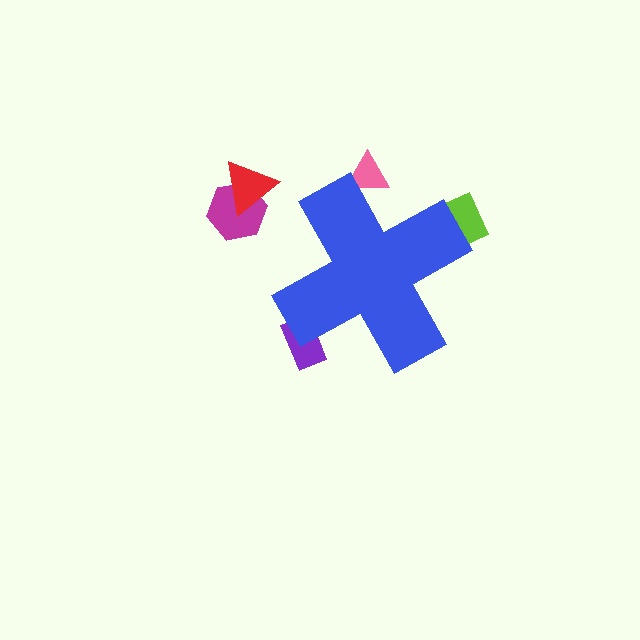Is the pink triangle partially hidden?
Yes, the pink triangle is partially hidden behind the blue cross.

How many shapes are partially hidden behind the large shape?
3 shapes are partially hidden.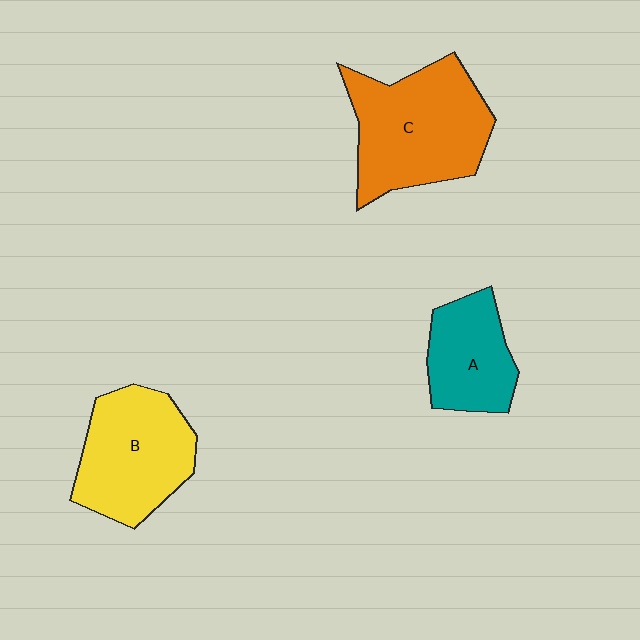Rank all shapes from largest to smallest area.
From largest to smallest: C (orange), B (yellow), A (teal).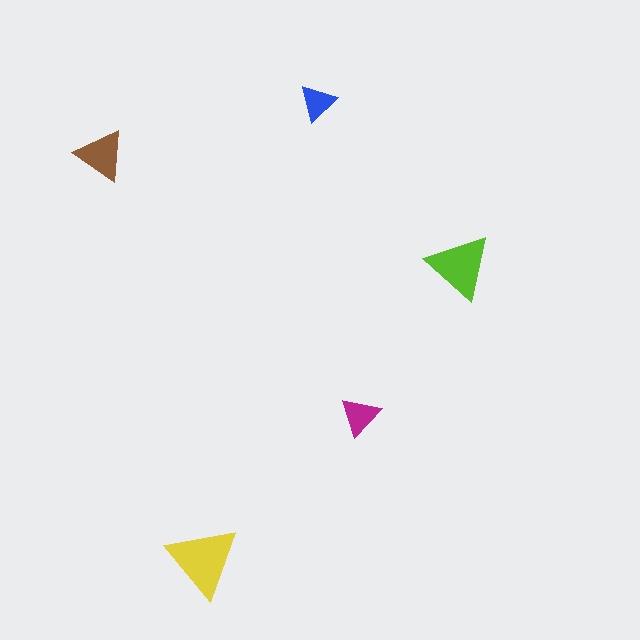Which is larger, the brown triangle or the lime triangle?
The lime one.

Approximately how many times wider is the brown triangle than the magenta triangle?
About 1.5 times wider.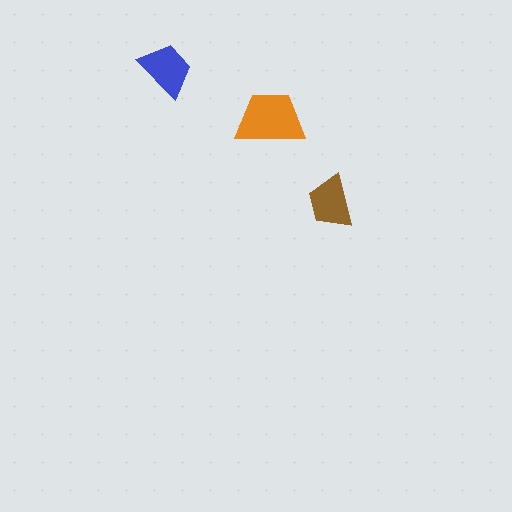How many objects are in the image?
There are 3 objects in the image.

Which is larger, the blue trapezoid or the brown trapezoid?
The blue one.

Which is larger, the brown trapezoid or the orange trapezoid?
The orange one.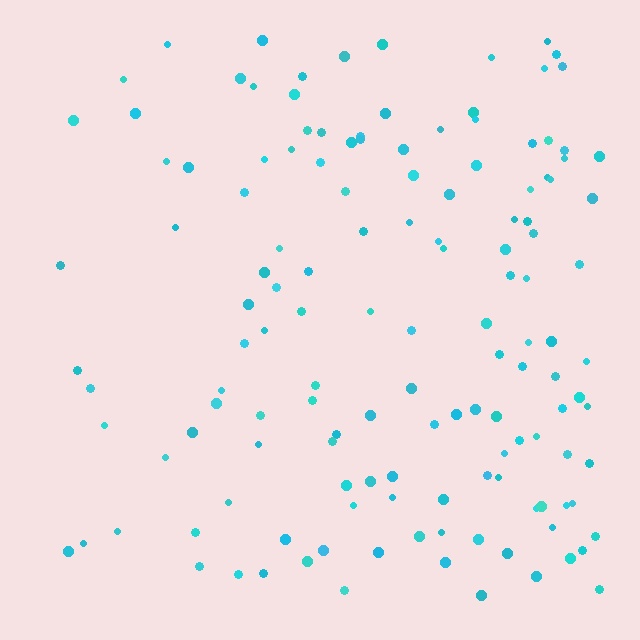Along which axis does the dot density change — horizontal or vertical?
Horizontal.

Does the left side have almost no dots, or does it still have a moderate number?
Still a moderate number, just noticeably fewer than the right.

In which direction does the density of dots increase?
From left to right, with the right side densest.